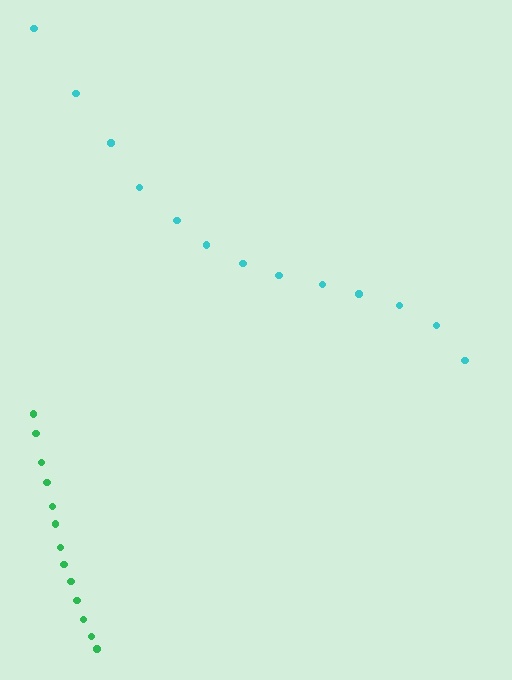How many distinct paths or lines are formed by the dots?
There are 2 distinct paths.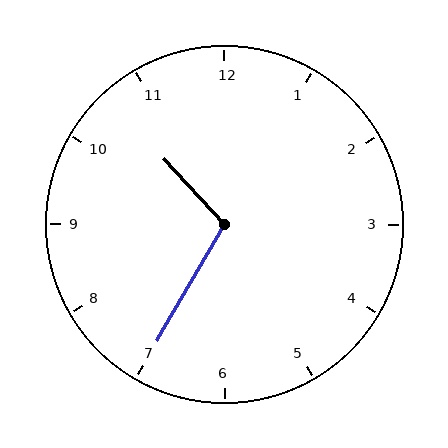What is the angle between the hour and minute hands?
Approximately 108 degrees.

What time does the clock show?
10:35.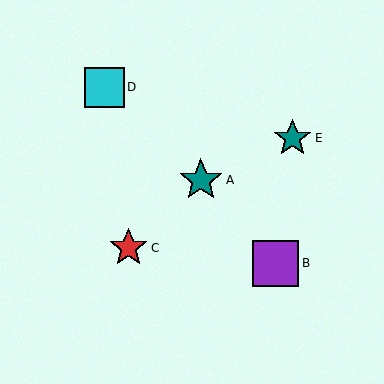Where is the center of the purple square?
The center of the purple square is at (276, 263).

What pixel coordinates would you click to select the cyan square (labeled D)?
Click at (105, 87) to select the cyan square D.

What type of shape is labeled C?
Shape C is a red star.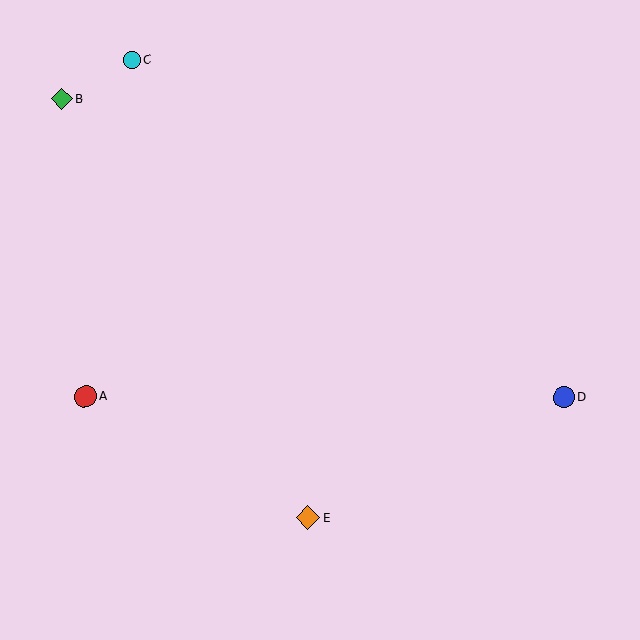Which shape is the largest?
The orange diamond (labeled E) is the largest.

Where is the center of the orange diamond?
The center of the orange diamond is at (308, 518).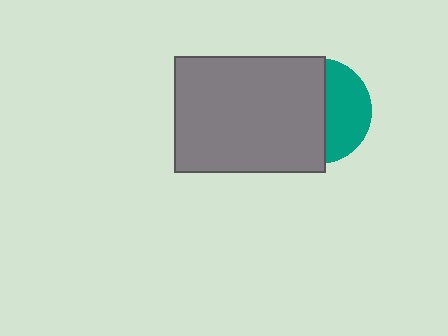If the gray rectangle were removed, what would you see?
You would see the complete teal circle.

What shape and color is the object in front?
The object in front is a gray rectangle.